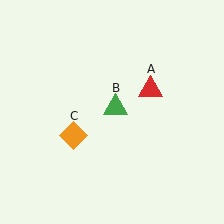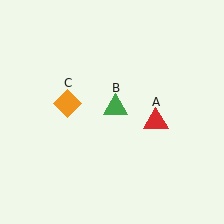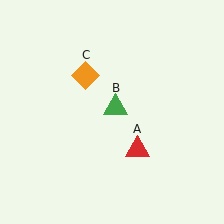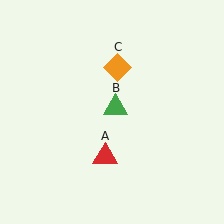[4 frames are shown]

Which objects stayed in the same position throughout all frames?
Green triangle (object B) remained stationary.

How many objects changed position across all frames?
2 objects changed position: red triangle (object A), orange diamond (object C).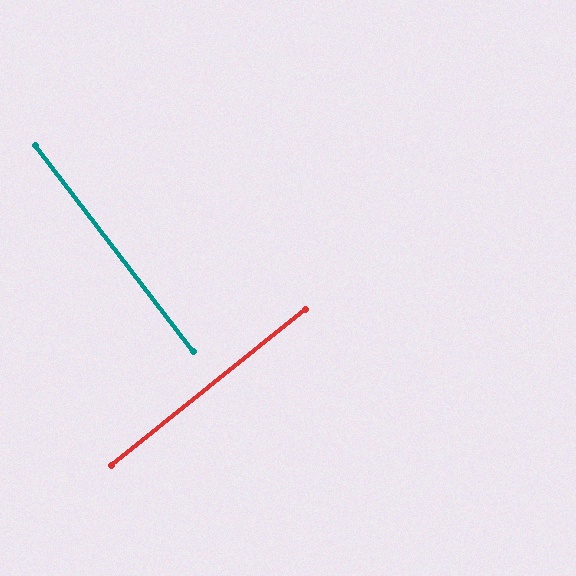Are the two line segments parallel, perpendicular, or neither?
Perpendicular — they meet at approximately 88°.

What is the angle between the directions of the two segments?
Approximately 88 degrees.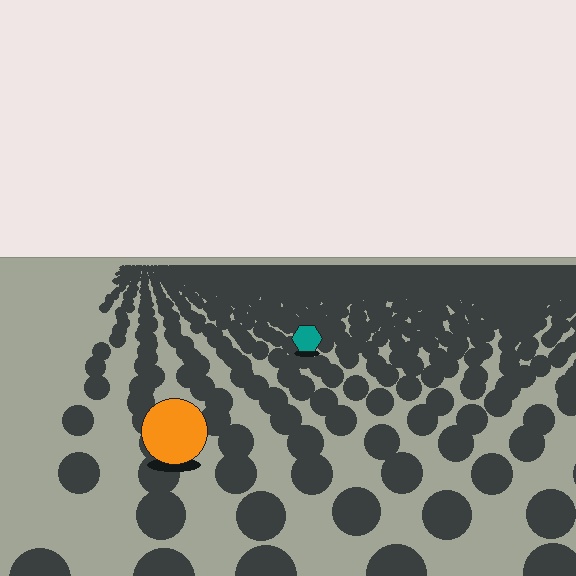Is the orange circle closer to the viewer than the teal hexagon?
Yes. The orange circle is closer — you can tell from the texture gradient: the ground texture is coarser near it.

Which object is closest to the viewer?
The orange circle is closest. The texture marks near it are larger and more spread out.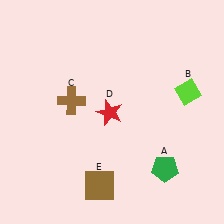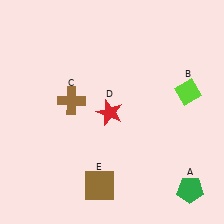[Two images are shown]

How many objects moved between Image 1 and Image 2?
1 object moved between the two images.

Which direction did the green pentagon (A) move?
The green pentagon (A) moved right.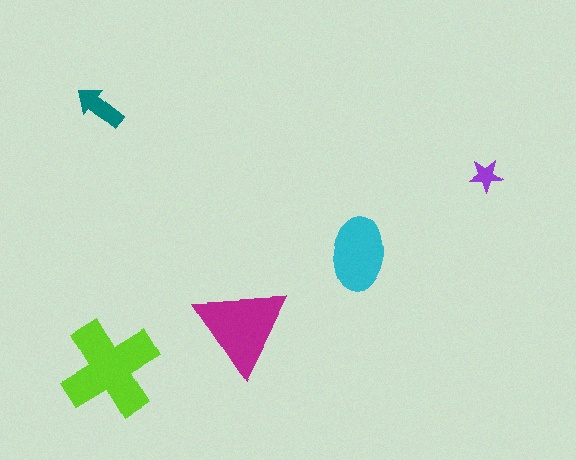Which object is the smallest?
The purple star.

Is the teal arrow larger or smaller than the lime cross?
Smaller.